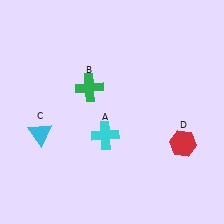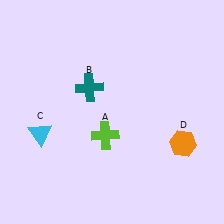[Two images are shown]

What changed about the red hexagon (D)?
In Image 1, D is red. In Image 2, it changed to orange.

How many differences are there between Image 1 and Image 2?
There are 3 differences between the two images.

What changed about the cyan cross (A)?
In Image 1, A is cyan. In Image 2, it changed to lime.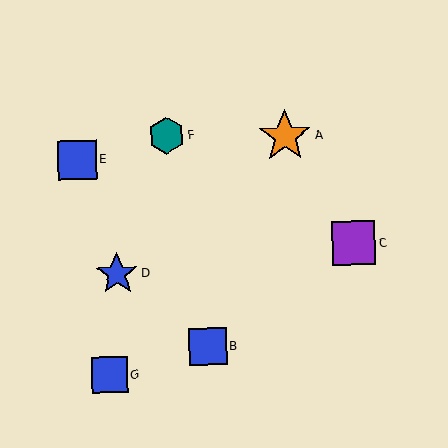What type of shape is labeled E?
Shape E is a blue square.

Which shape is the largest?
The orange star (labeled A) is the largest.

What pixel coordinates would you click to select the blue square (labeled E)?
Click at (77, 160) to select the blue square E.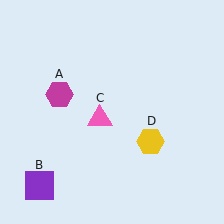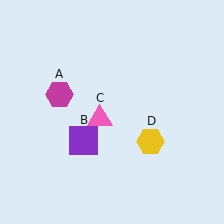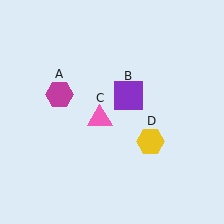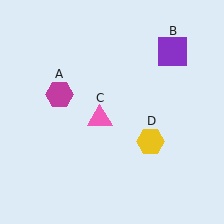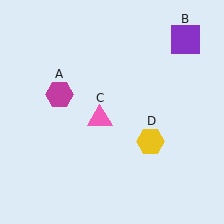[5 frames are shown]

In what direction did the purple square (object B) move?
The purple square (object B) moved up and to the right.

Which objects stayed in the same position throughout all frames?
Magenta hexagon (object A) and pink triangle (object C) and yellow hexagon (object D) remained stationary.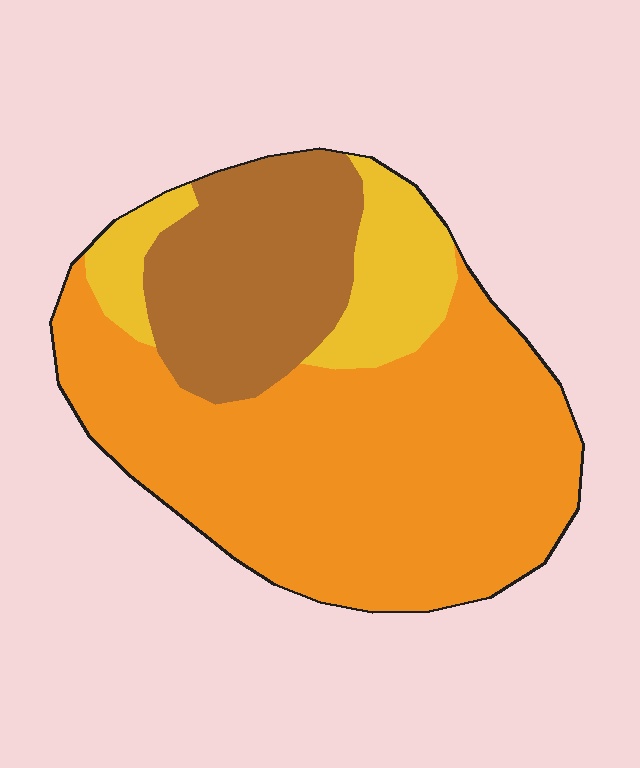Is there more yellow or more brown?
Brown.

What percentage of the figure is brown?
Brown takes up less than a quarter of the figure.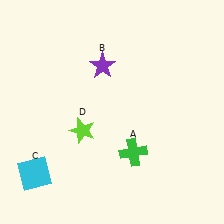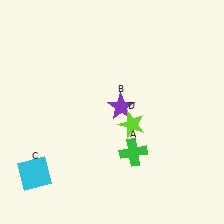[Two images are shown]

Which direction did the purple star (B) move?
The purple star (B) moved down.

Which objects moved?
The objects that moved are: the purple star (B), the lime star (D).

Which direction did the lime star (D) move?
The lime star (D) moved right.